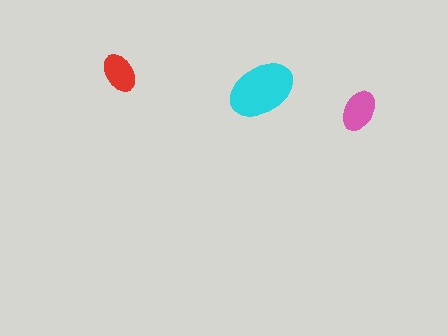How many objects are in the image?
There are 3 objects in the image.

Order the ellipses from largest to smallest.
the cyan one, the pink one, the red one.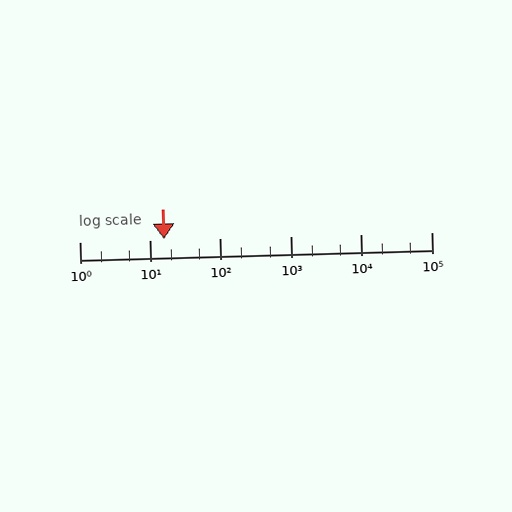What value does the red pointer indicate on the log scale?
The pointer indicates approximately 16.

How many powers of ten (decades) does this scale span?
The scale spans 5 decades, from 1 to 100000.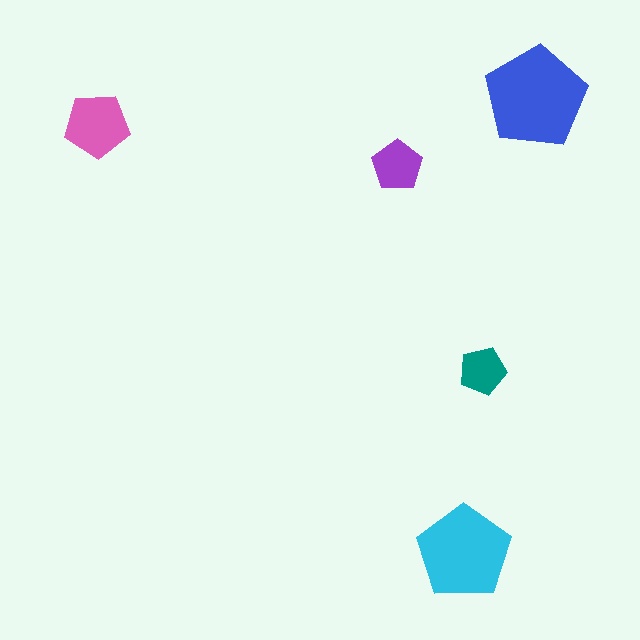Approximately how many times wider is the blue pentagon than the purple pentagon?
About 2 times wider.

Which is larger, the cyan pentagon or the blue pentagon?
The blue one.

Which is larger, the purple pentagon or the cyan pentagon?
The cyan one.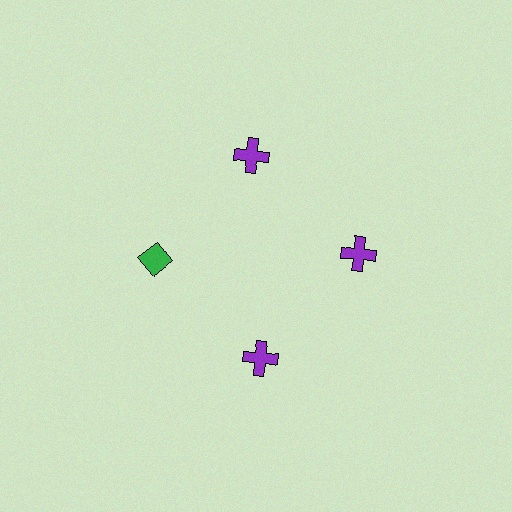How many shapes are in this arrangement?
There are 4 shapes arranged in a ring pattern.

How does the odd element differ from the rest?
It differs in both color (green instead of purple) and shape (diamond instead of cross).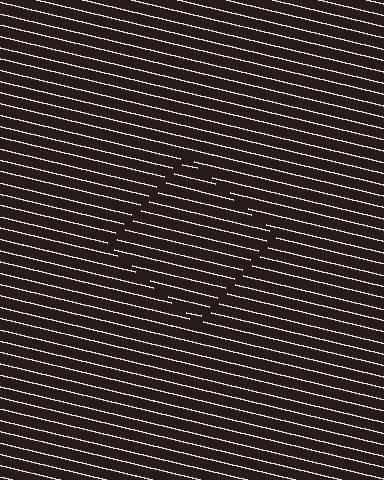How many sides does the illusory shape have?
4 sides — the line-ends trace a square.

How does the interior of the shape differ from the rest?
The interior of the shape contains the same grating, shifted by half a period — the contour is defined by the phase discontinuity where line-ends from the inner and outer gratings abut.